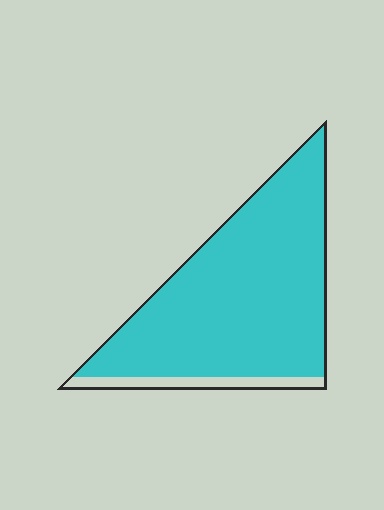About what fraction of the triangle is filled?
About nine tenths (9/10).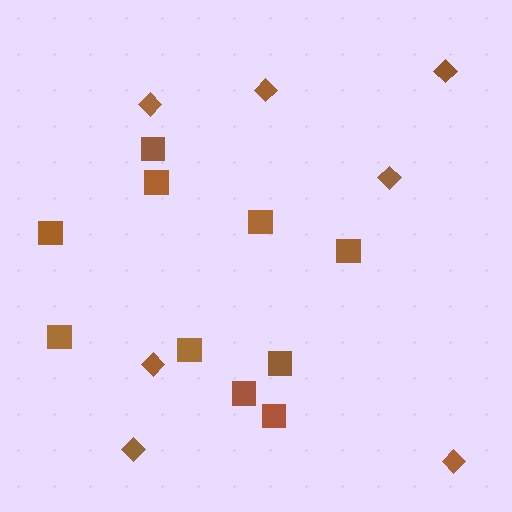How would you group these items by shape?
There are 2 groups: one group of diamonds (7) and one group of squares (10).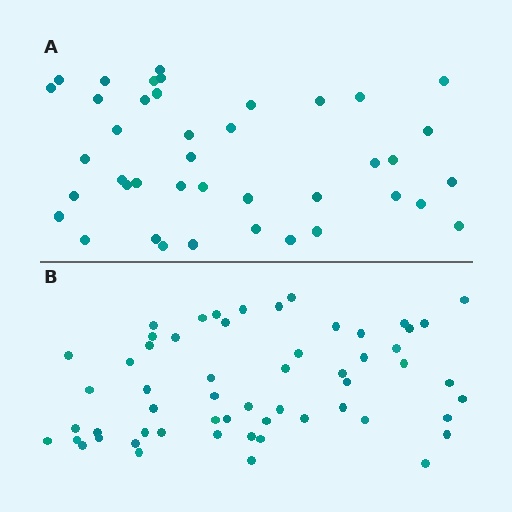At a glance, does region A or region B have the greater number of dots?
Region B (the bottom region) has more dots.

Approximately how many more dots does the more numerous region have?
Region B has approximately 15 more dots than region A.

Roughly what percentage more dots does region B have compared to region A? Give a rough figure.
About 40% more.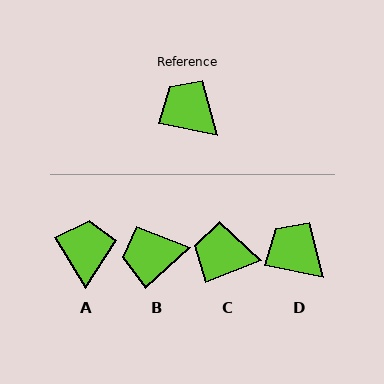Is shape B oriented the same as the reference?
No, it is off by about 54 degrees.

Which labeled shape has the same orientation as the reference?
D.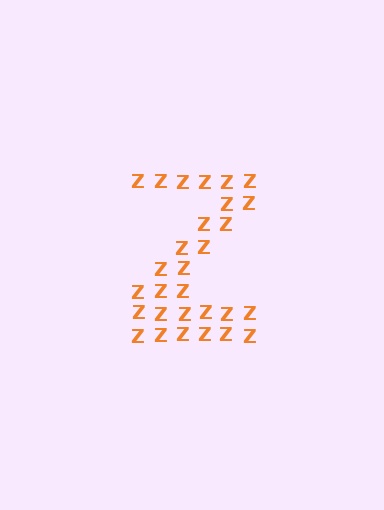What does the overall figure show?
The overall figure shows the letter Z.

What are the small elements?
The small elements are letter Z's.